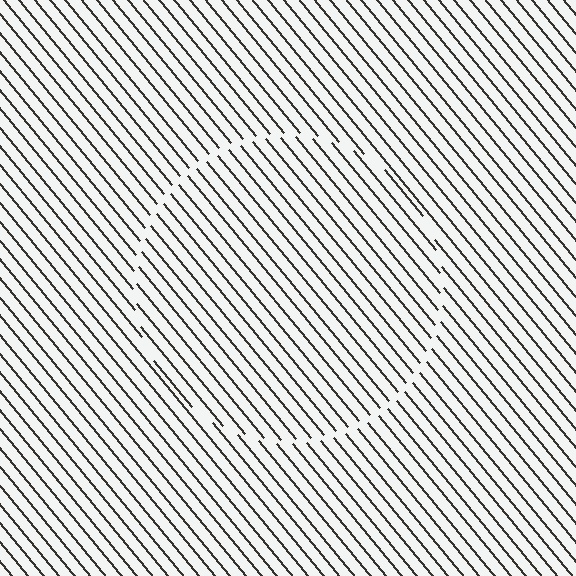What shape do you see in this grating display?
An illusory circle. The interior of the shape contains the same grating, shifted by half a period — the contour is defined by the phase discontinuity where line-ends from the inner and outer gratings abut.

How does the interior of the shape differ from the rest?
The interior of the shape contains the same grating, shifted by half a period — the contour is defined by the phase discontinuity where line-ends from the inner and outer gratings abut.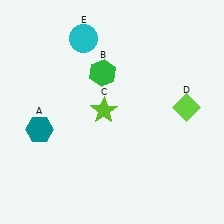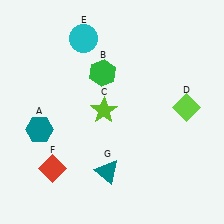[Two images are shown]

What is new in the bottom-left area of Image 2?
A red diamond (F) was added in the bottom-left area of Image 2.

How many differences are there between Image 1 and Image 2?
There are 2 differences between the two images.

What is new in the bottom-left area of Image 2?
A teal triangle (G) was added in the bottom-left area of Image 2.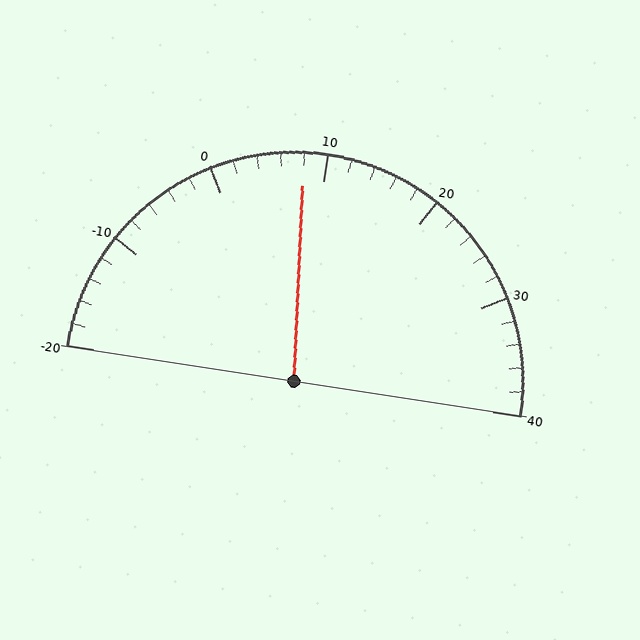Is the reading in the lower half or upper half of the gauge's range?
The reading is in the lower half of the range (-20 to 40).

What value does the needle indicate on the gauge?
The needle indicates approximately 8.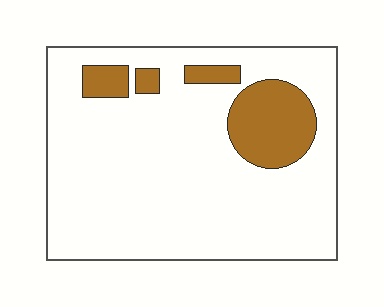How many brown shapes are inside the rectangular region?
4.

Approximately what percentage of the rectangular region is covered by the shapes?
Approximately 15%.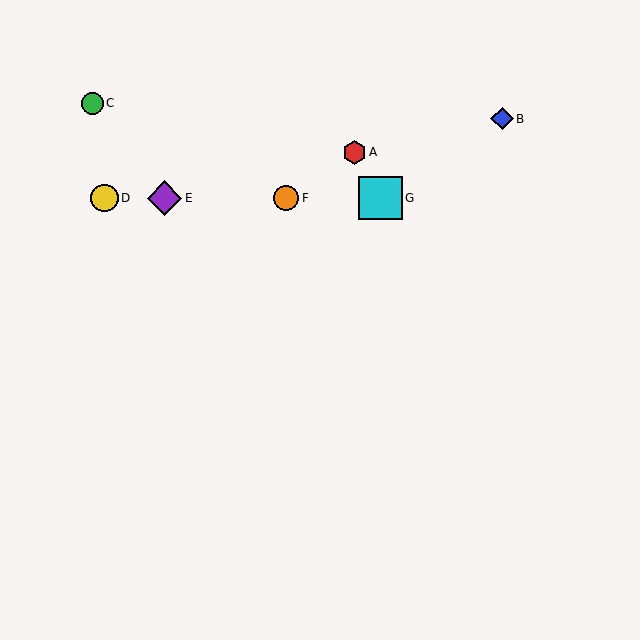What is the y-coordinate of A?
Object A is at y≈152.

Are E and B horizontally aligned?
No, E is at y≈198 and B is at y≈119.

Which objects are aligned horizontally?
Objects D, E, F, G are aligned horizontally.